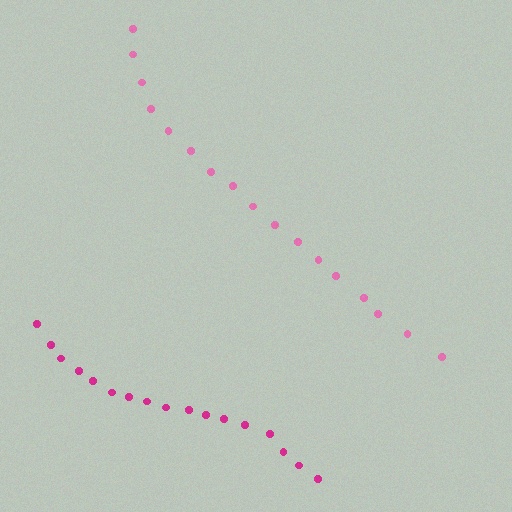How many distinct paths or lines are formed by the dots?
There are 2 distinct paths.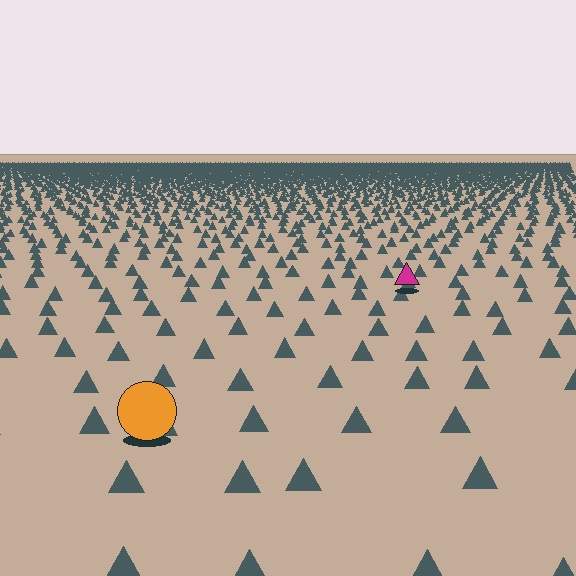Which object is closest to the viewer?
The orange circle is closest. The texture marks near it are larger and more spread out.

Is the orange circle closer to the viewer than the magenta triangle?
Yes. The orange circle is closer — you can tell from the texture gradient: the ground texture is coarser near it.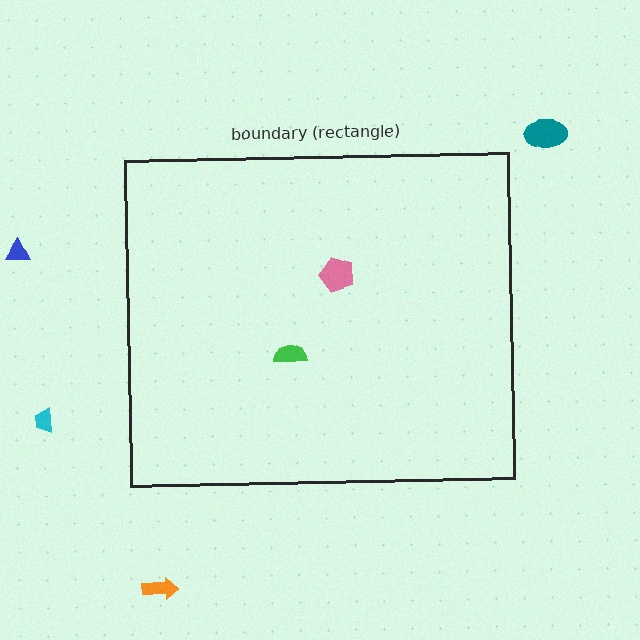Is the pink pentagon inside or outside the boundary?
Inside.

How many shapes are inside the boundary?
2 inside, 4 outside.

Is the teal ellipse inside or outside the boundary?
Outside.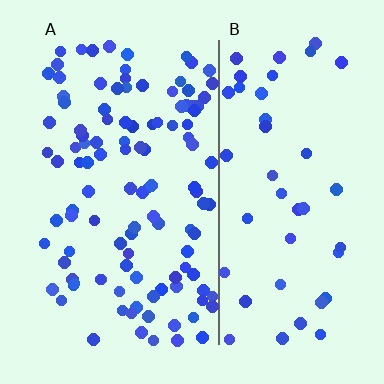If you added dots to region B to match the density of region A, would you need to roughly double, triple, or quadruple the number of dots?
Approximately double.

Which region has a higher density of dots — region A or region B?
A (the left).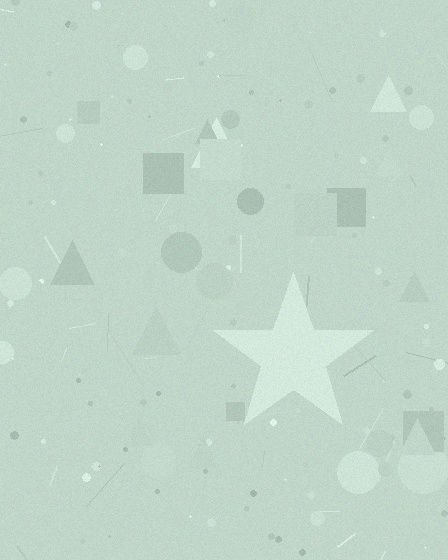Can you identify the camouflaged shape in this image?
The camouflaged shape is a star.